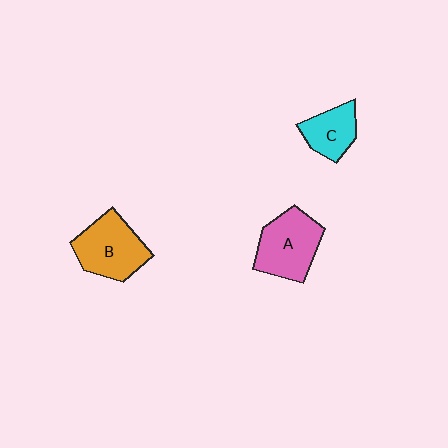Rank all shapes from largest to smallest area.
From largest to smallest: B (orange), A (pink), C (cyan).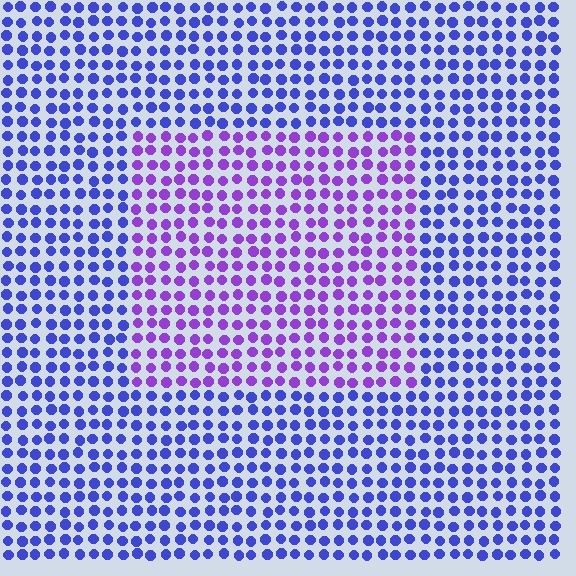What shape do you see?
I see a rectangle.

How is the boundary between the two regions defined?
The boundary is defined purely by a slight shift in hue (about 40 degrees). Spacing, size, and orientation are identical on both sides.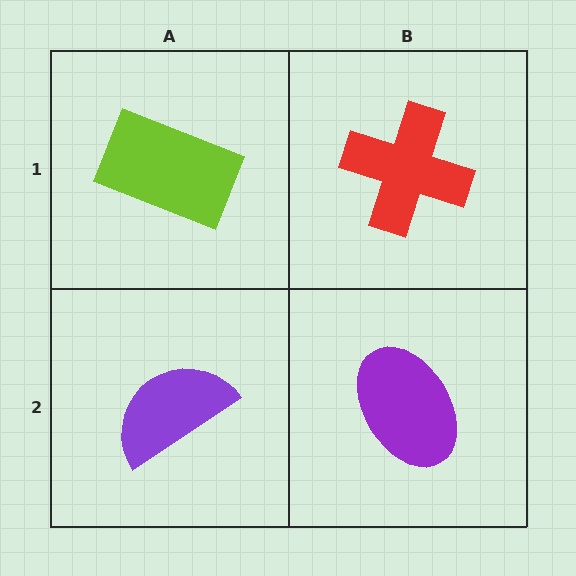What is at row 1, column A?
A lime rectangle.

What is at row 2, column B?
A purple ellipse.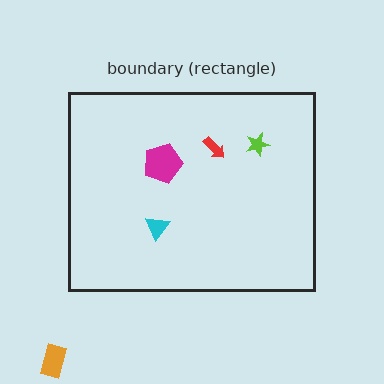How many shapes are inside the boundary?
4 inside, 1 outside.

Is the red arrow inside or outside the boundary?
Inside.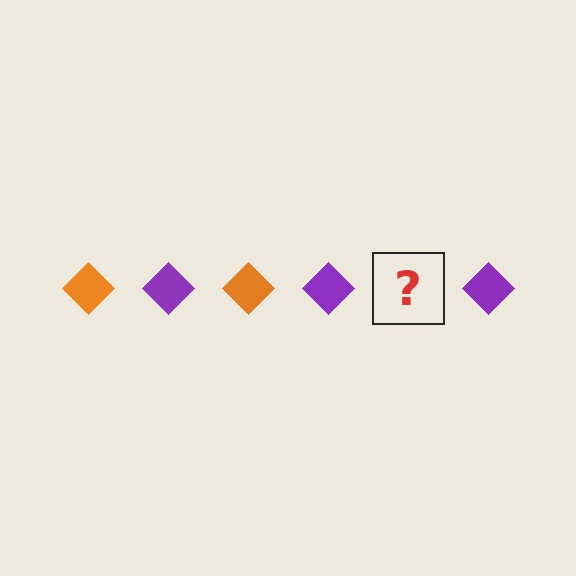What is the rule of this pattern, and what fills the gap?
The rule is that the pattern cycles through orange, purple diamonds. The gap should be filled with an orange diamond.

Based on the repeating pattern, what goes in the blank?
The blank should be an orange diamond.